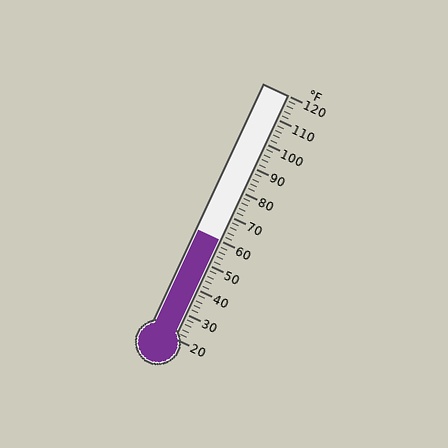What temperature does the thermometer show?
The thermometer shows approximately 60°F.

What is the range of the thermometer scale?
The thermometer scale ranges from 20°F to 120°F.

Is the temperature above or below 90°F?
The temperature is below 90°F.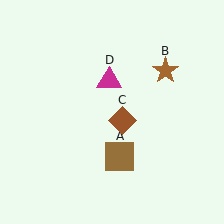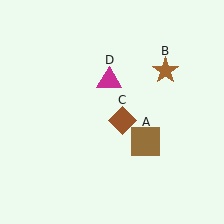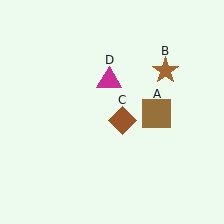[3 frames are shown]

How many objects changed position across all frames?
1 object changed position: brown square (object A).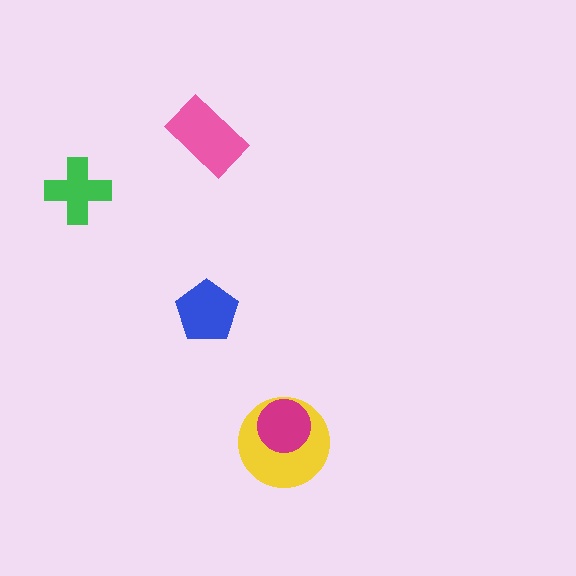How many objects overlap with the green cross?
0 objects overlap with the green cross.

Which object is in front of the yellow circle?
The magenta circle is in front of the yellow circle.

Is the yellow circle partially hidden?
Yes, it is partially covered by another shape.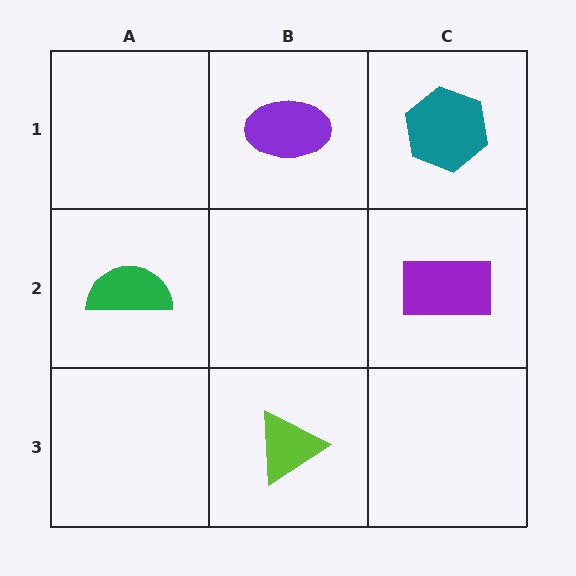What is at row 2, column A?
A green semicircle.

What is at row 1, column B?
A purple ellipse.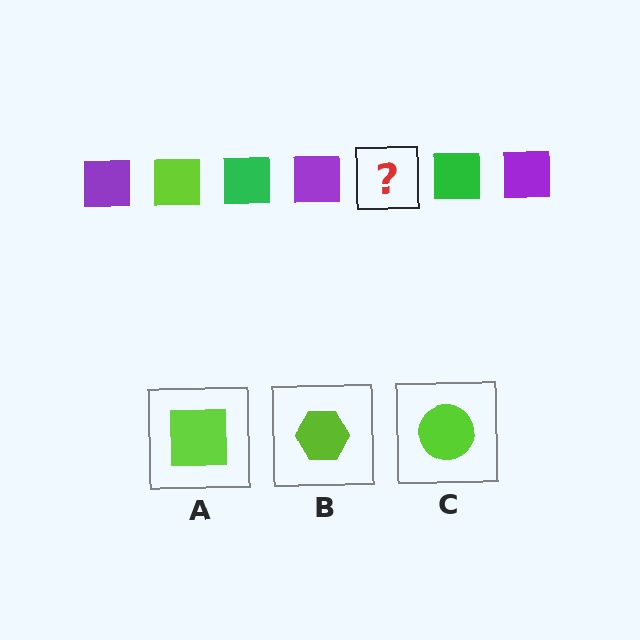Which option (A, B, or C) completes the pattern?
A.